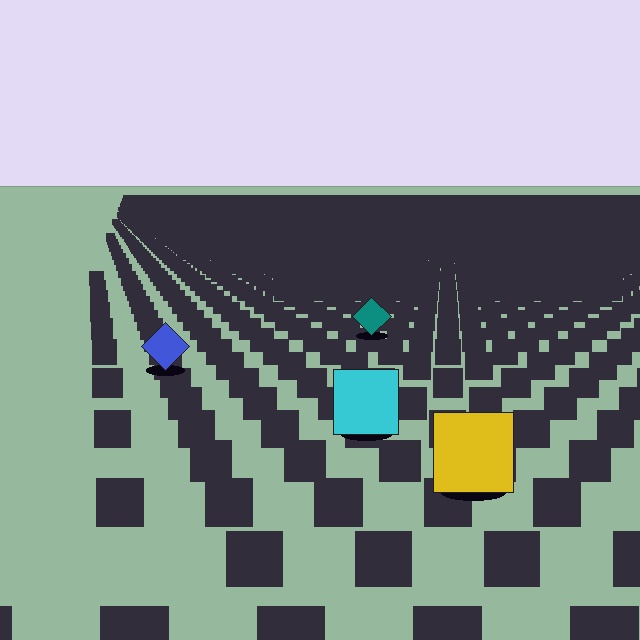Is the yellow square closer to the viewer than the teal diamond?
Yes. The yellow square is closer — you can tell from the texture gradient: the ground texture is coarser near it.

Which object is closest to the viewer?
The yellow square is closest. The texture marks near it are larger and more spread out.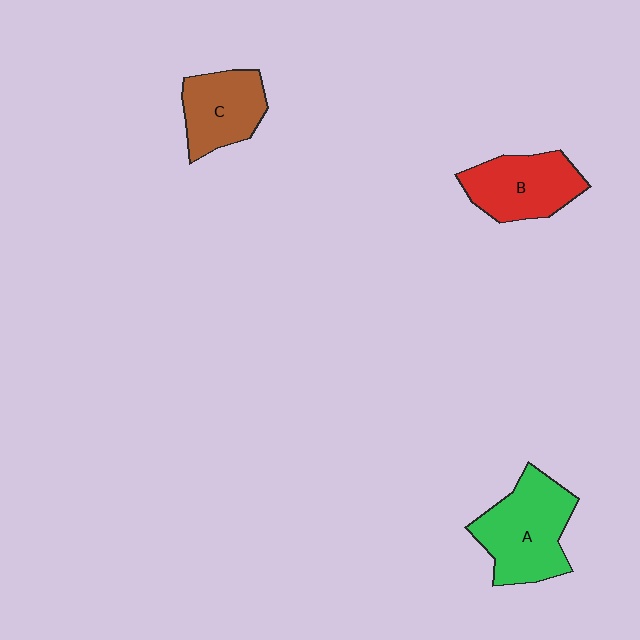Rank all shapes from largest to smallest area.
From largest to smallest: A (green), B (red), C (brown).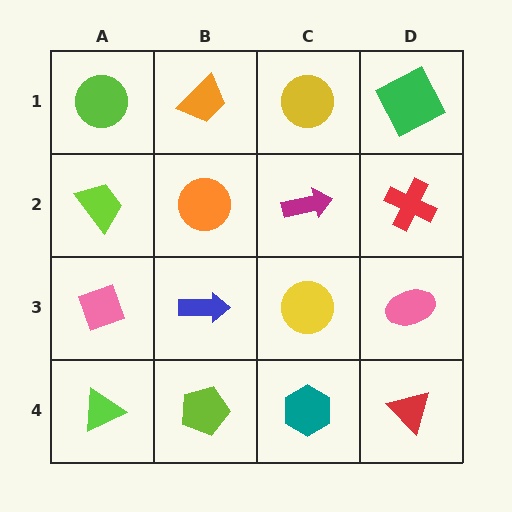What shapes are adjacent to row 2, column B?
An orange trapezoid (row 1, column B), a blue arrow (row 3, column B), a lime trapezoid (row 2, column A), a magenta arrow (row 2, column C).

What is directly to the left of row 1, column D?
A yellow circle.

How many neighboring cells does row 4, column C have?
3.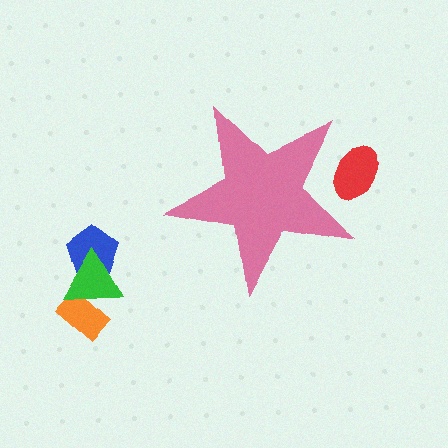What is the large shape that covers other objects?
A pink star.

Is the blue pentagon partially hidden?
No, the blue pentagon is fully visible.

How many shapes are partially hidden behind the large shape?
1 shape is partially hidden.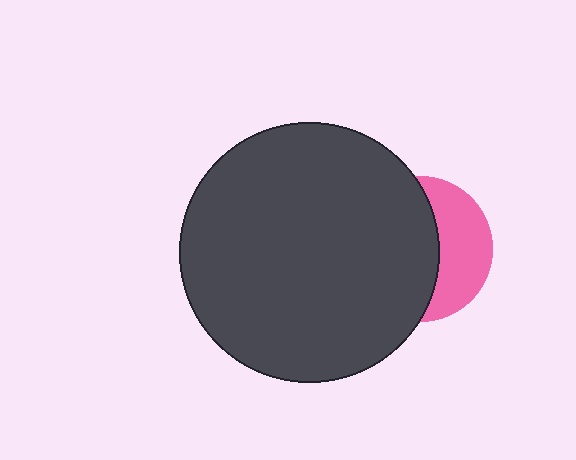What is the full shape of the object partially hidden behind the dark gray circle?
The partially hidden object is a pink circle.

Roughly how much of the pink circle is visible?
A small part of it is visible (roughly 39%).